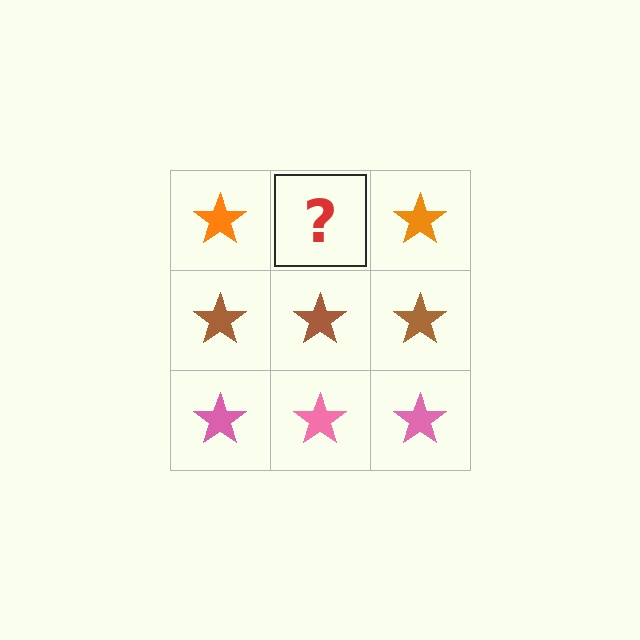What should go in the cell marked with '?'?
The missing cell should contain an orange star.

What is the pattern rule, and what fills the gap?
The rule is that each row has a consistent color. The gap should be filled with an orange star.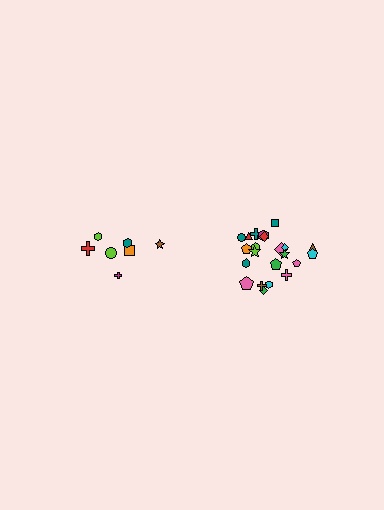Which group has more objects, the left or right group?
The right group.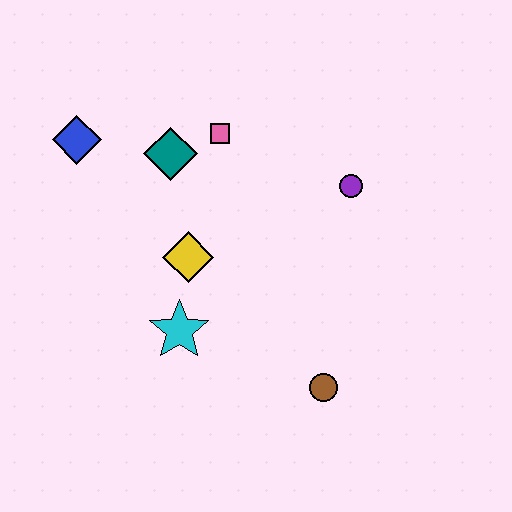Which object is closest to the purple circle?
The pink square is closest to the purple circle.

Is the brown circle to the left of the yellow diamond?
No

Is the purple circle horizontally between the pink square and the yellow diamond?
No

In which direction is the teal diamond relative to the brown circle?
The teal diamond is above the brown circle.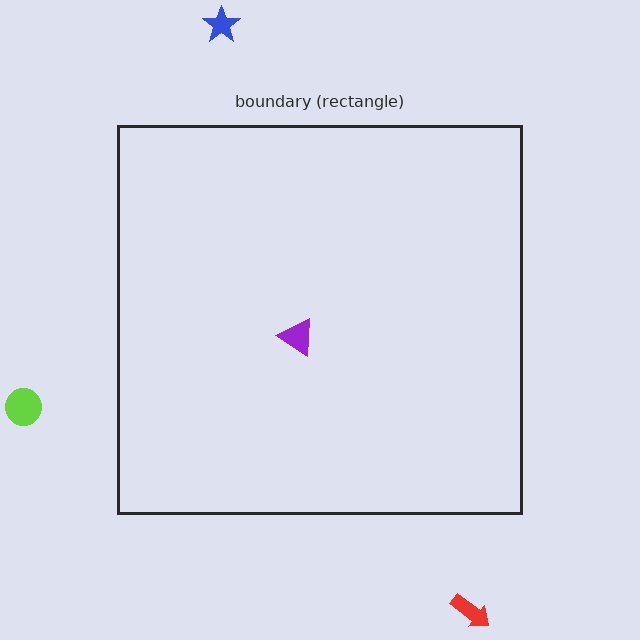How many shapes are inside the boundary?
1 inside, 3 outside.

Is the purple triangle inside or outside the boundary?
Inside.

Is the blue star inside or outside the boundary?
Outside.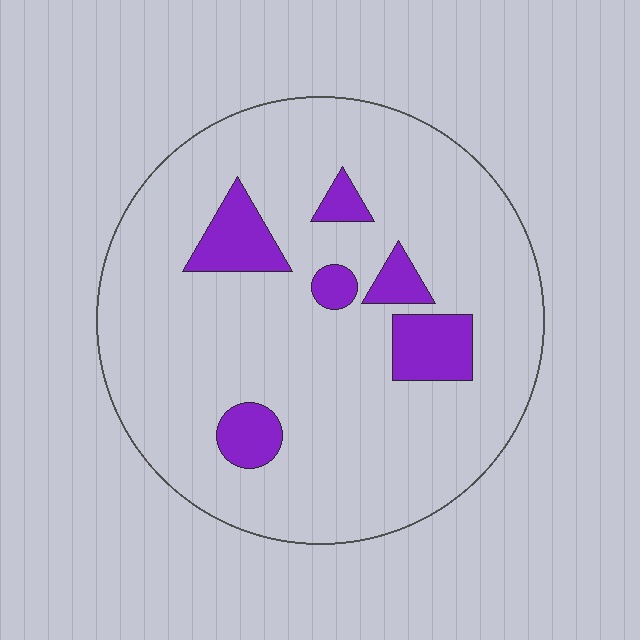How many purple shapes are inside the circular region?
6.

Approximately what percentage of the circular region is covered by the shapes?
Approximately 15%.